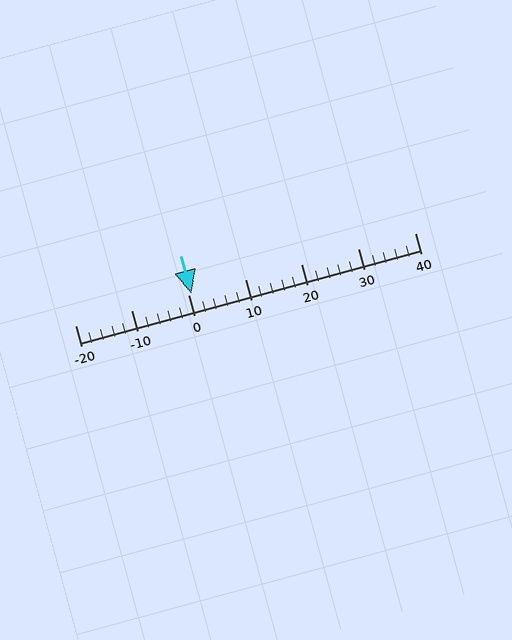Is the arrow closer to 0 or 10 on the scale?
The arrow is closer to 0.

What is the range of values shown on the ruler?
The ruler shows values from -20 to 40.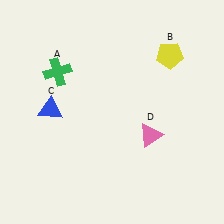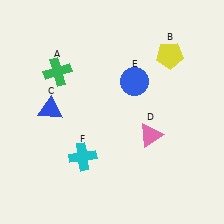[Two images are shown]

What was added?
A blue circle (E), a cyan cross (F) were added in Image 2.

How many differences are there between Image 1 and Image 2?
There are 2 differences between the two images.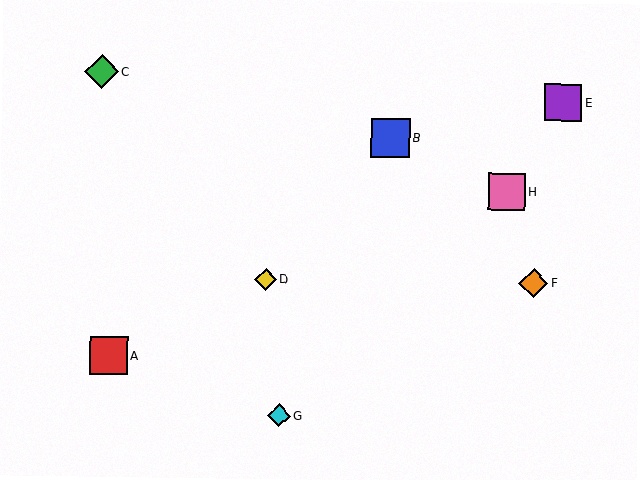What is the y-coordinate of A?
Object A is at y≈356.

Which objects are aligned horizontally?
Objects D, F are aligned horizontally.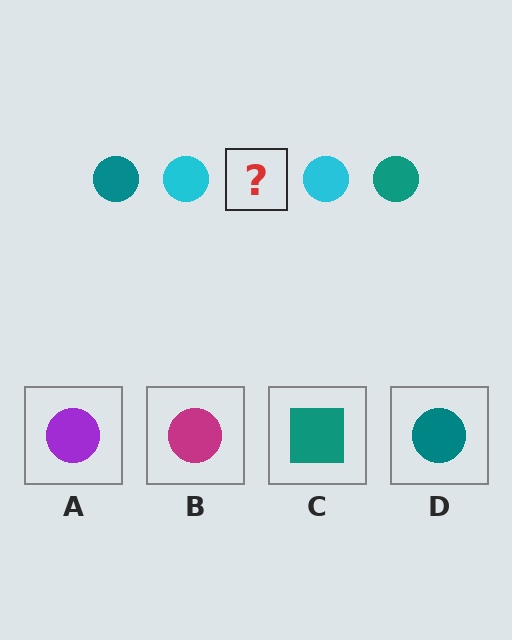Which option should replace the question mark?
Option D.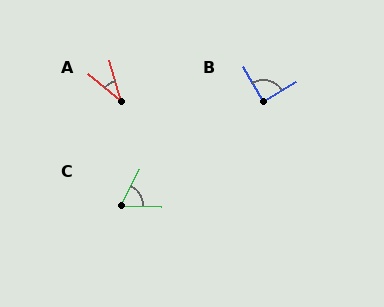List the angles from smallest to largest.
A (35°), C (65°), B (89°).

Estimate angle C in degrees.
Approximately 65 degrees.